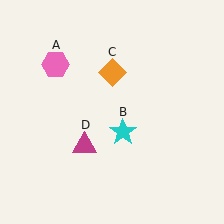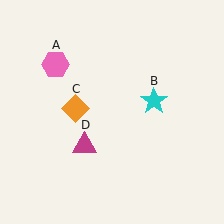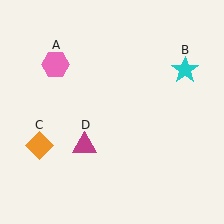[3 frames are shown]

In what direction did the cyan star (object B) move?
The cyan star (object B) moved up and to the right.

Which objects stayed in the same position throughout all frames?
Pink hexagon (object A) and magenta triangle (object D) remained stationary.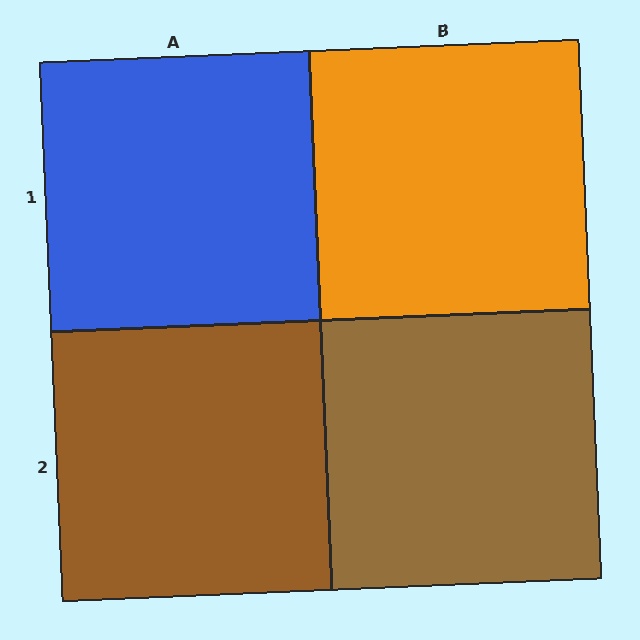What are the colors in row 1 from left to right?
Blue, orange.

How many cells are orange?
1 cell is orange.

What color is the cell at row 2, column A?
Brown.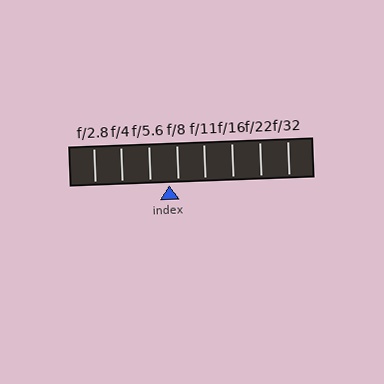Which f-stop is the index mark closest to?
The index mark is closest to f/8.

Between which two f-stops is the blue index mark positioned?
The index mark is between f/5.6 and f/8.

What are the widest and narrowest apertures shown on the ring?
The widest aperture shown is f/2.8 and the narrowest is f/32.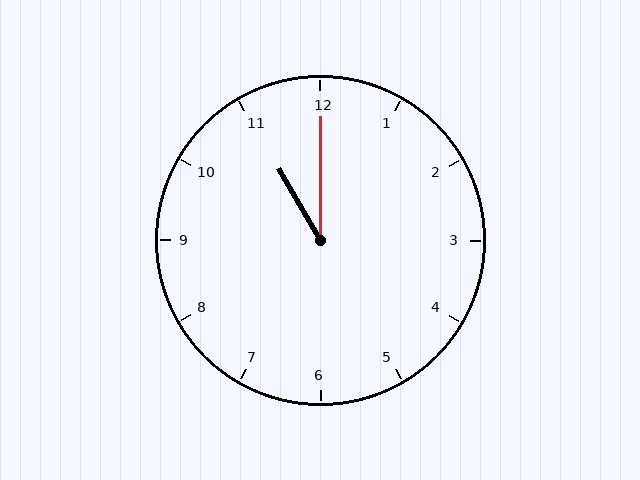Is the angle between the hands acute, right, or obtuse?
It is acute.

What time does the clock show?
11:00.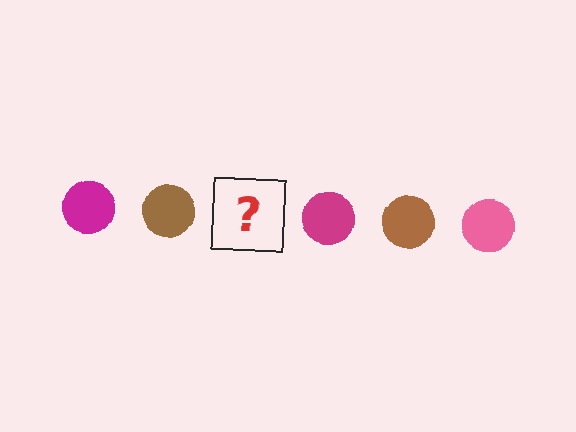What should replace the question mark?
The question mark should be replaced with a pink circle.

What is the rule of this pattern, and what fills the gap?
The rule is that the pattern cycles through magenta, brown, pink circles. The gap should be filled with a pink circle.